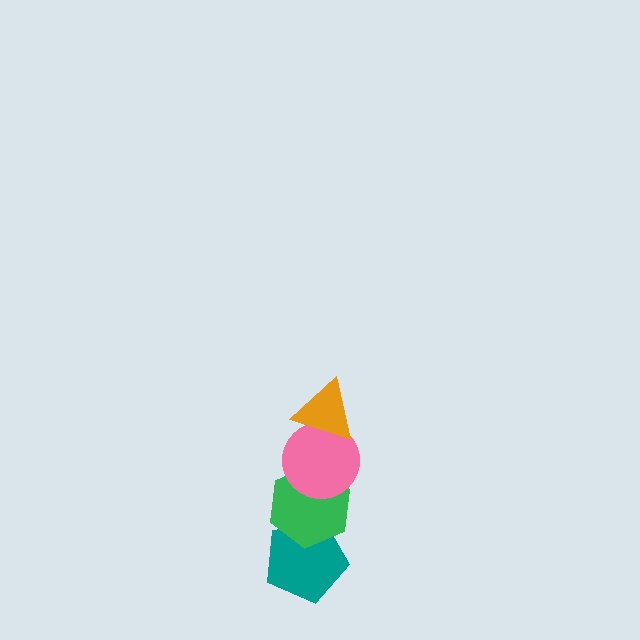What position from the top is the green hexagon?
The green hexagon is 3rd from the top.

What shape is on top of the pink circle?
The orange triangle is on top of the pink circle.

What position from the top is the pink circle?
The pink circle is 2nd from the top.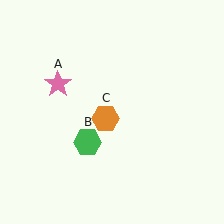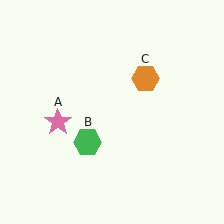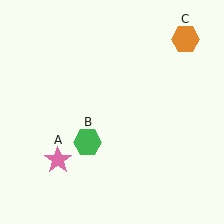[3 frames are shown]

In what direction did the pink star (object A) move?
The pink star (object A) moved down.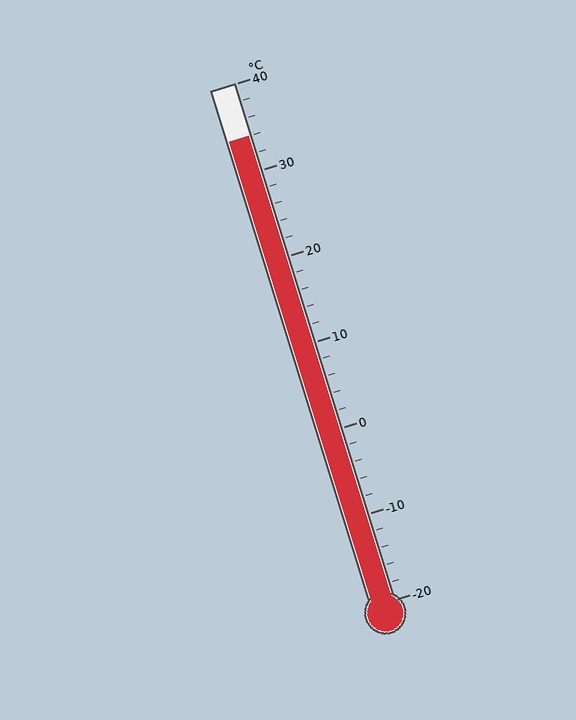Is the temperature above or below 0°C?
The temperature is above 0°C.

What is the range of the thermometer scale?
The thermometer scale ranges from -20°C to 40°C.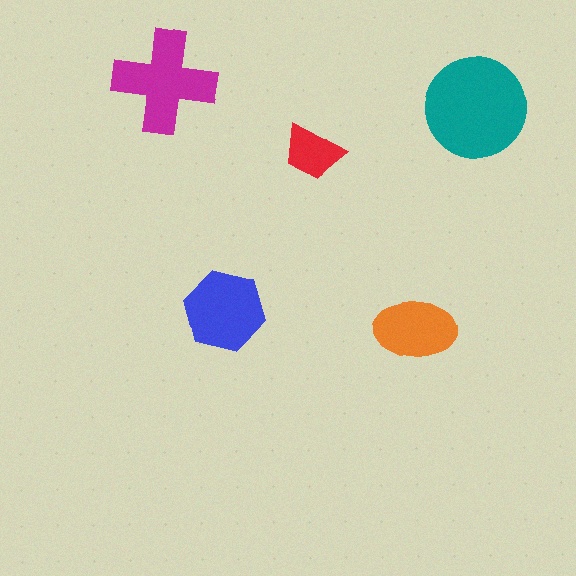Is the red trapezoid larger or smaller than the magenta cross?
Smaller.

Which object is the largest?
The teal circle.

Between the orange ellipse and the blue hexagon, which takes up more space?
The blue hexagon.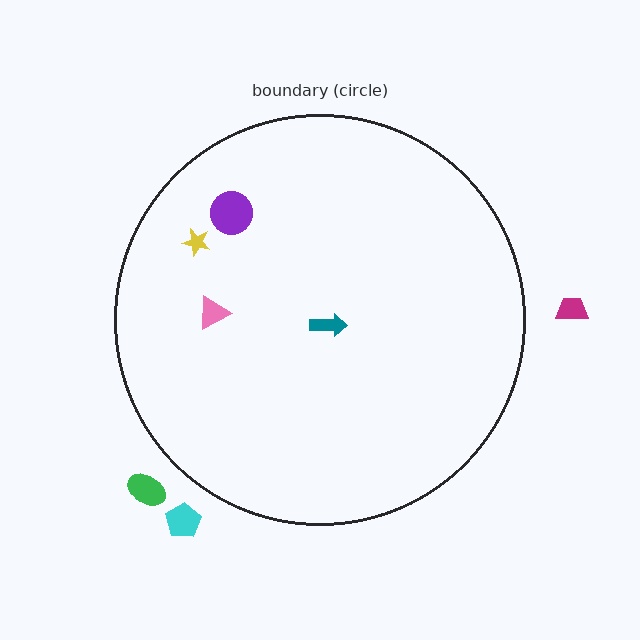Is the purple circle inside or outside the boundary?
Inside.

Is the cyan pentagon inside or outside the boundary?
Outside.